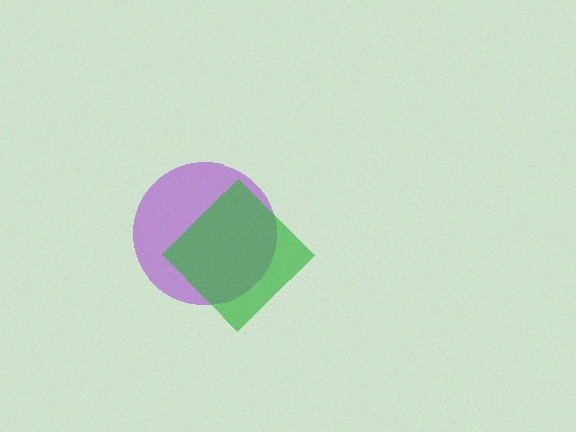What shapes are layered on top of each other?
The layered shapes are: a purple circle, a green diamond.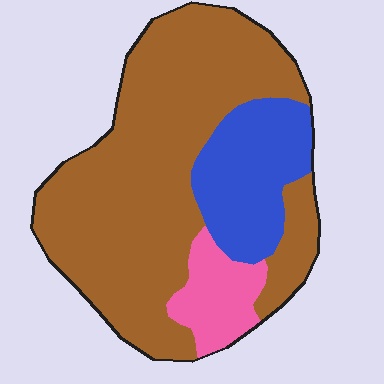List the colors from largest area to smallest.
From largest to smallest: brown, blue, pink.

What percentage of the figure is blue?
Blue takes up less than a quarter of the figure.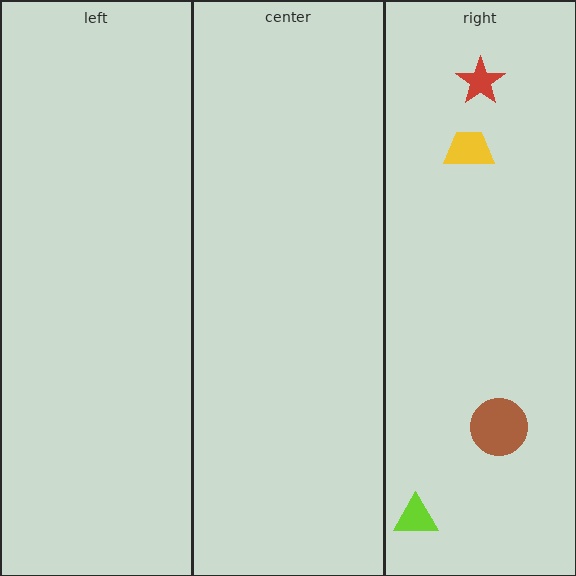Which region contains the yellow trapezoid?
The right region.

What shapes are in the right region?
The brown circle, the yellow trapezoid, the lime triangle, the red star.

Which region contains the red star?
The right region.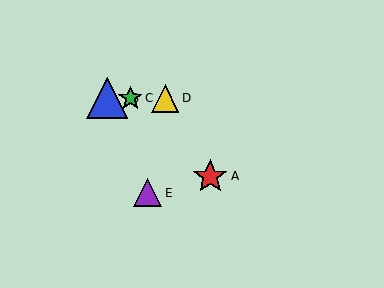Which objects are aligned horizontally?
Objects B, C, D are aligned horizontally.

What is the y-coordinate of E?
Object E is at y≈193.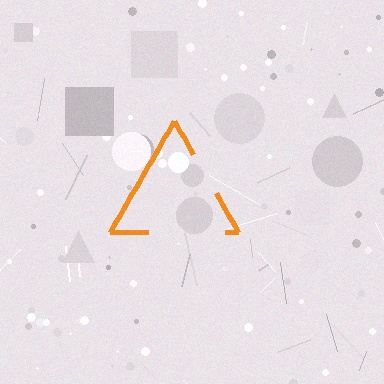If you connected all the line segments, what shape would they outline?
They would outline a triangle.